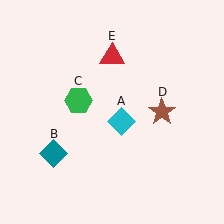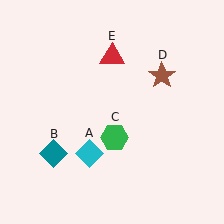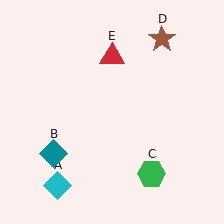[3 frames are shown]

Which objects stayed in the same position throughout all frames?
Teal diamond (object B) and red triangle (object E) remained stationary.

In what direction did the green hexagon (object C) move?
The green hexagon (object C) moved down and to the right.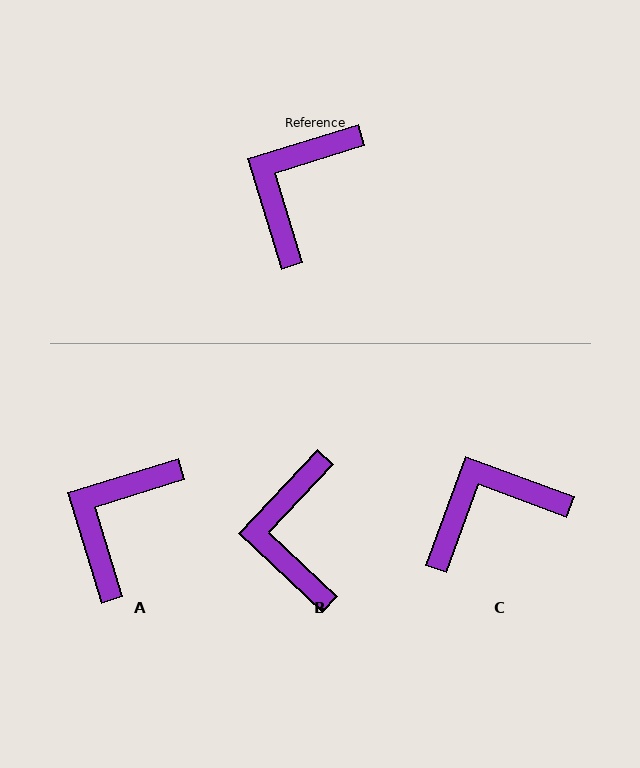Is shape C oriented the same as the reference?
No, it is off by about 38 degrees.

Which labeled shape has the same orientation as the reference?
A.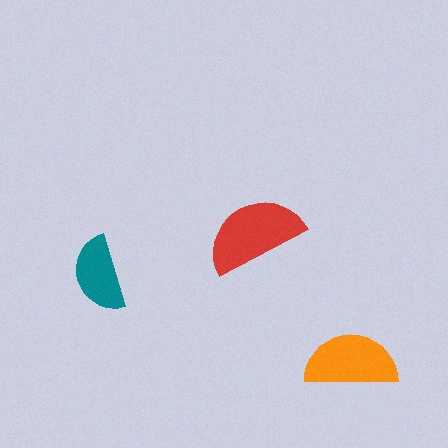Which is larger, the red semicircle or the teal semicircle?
The red one.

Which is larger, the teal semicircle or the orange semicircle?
The orange one.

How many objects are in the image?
There are 3 objects in the image.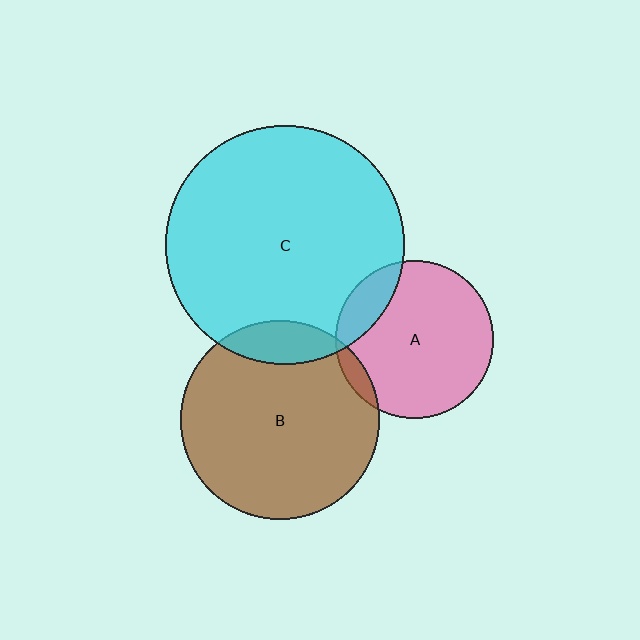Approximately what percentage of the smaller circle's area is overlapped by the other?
Approximately 5%.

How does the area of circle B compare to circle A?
Approximately 1.6 times.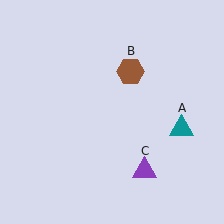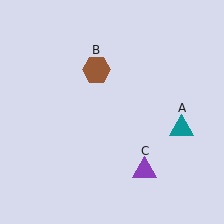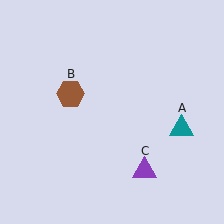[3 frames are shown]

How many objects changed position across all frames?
1 object changed position: brown hexagon (object B).